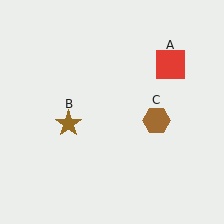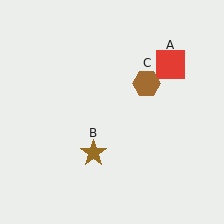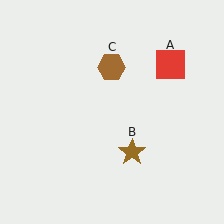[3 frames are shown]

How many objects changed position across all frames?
2 objects changed position: brown star (object B), brown hexagon (object C).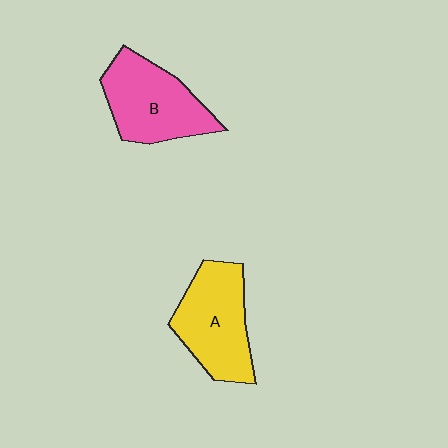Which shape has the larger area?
Shape A (yellow).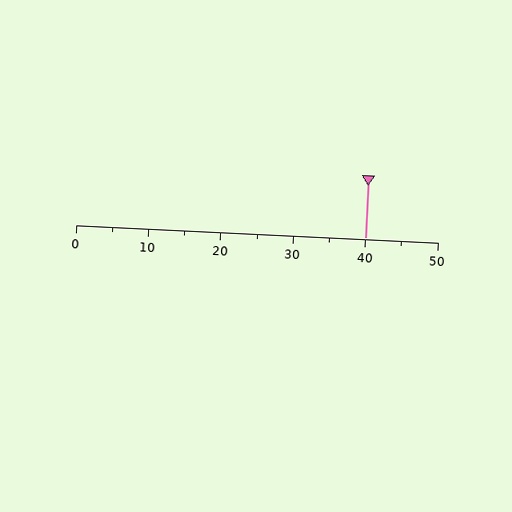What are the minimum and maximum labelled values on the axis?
The axis runs from 0 to 50.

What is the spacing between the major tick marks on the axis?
The major ticks are spaced 10 apart.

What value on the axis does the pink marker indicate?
The marker indicates approximately 40.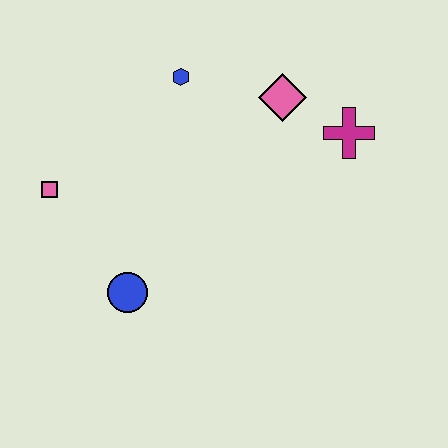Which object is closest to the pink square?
The blue circle is closest to the pink square.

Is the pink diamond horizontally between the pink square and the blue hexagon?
No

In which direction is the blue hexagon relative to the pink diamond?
The blue hexagon is to the left of the pink diamond.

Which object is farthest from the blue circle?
The magenta cross is farthest from the blue circle.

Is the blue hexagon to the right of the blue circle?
Yes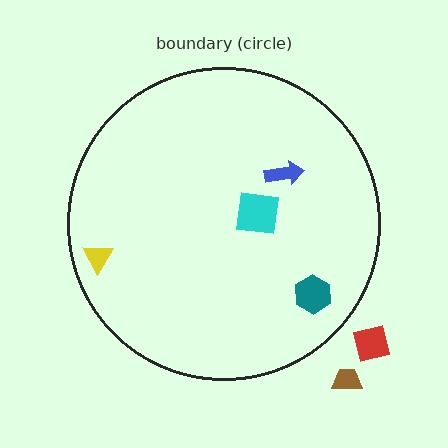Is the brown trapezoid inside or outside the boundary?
Outside.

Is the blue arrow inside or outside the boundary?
Inside.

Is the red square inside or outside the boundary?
Outside.